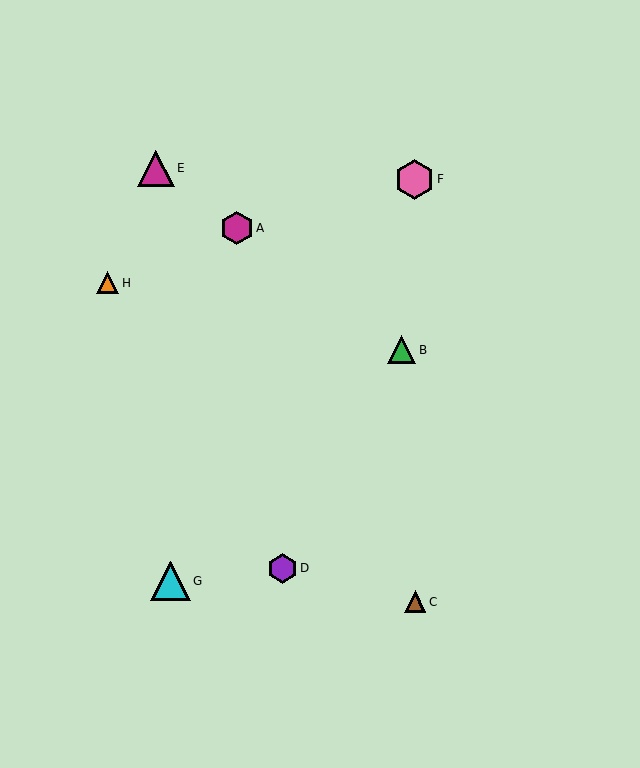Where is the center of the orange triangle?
The center of the orange triangle is at (107, 283).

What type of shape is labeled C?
Shape C is a brown triangle.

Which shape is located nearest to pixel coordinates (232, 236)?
The magenta hexagon (labeled A) at (237, 228) is nearest to that location.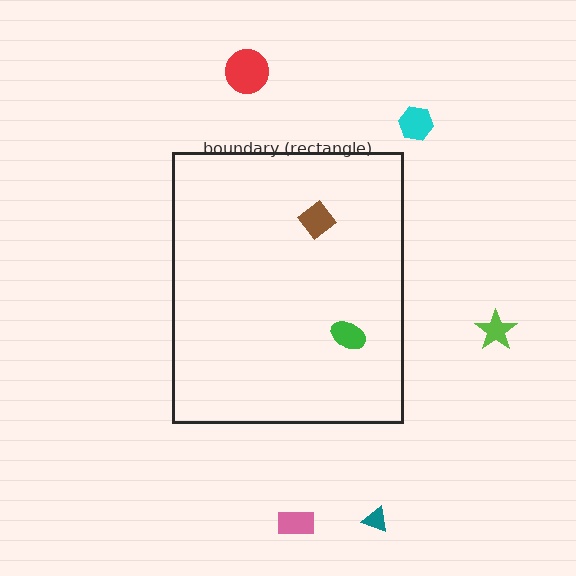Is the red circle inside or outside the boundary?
Outside.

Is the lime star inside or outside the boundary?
Outside.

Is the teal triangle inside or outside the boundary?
Outside.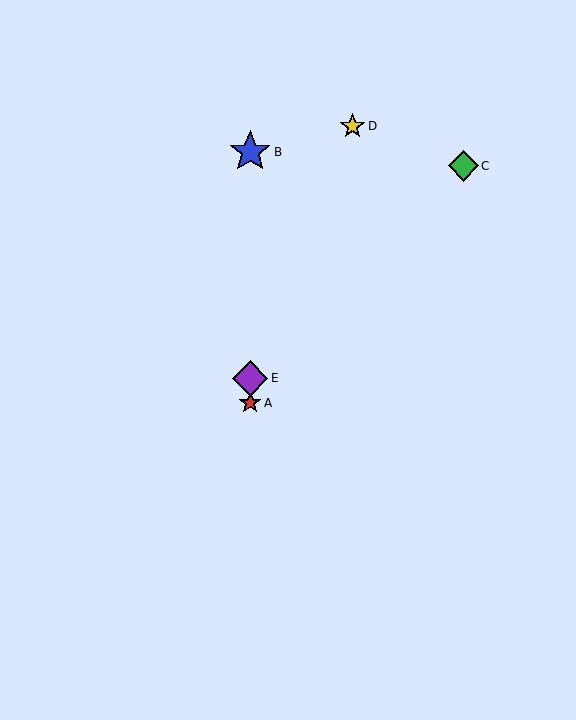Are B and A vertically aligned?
Yes, both are at x≈250.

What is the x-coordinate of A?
Object A is at x≈250.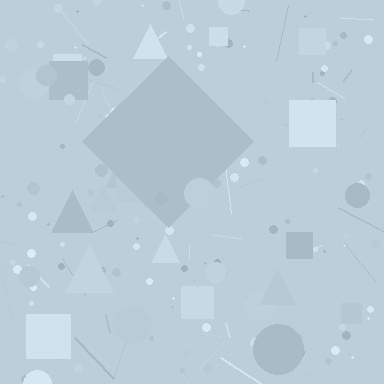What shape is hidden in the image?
A diamond is hidden in the image.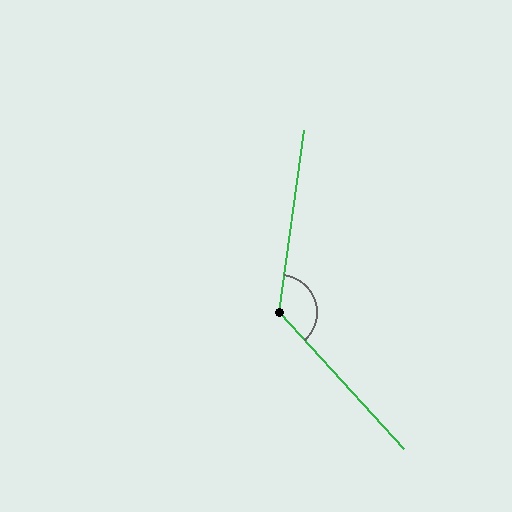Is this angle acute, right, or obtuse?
It is obtuse.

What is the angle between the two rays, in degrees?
Approximately 130 degrees.